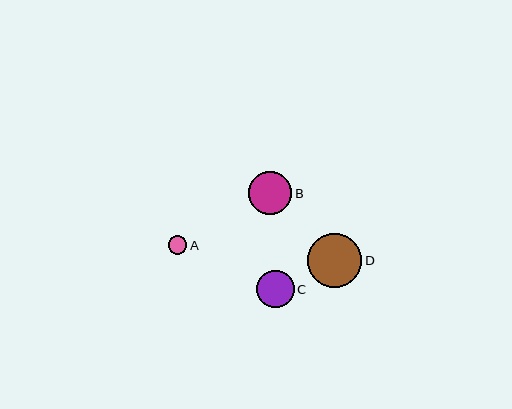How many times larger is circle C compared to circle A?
Circle C is approximately 2.1 times the size of circle A.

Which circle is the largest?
Circle D is the largest with a size of approximately 54 pixels.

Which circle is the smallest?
Circle A is the smallest with a size of approximately 18 pixels.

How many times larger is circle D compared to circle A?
Circle D is approximately 3.0 times the size of circle A.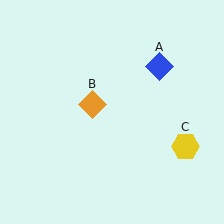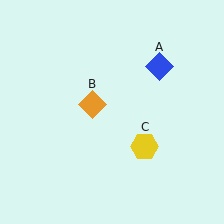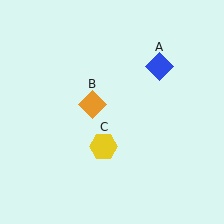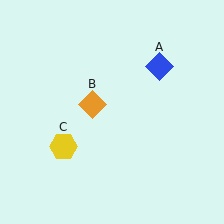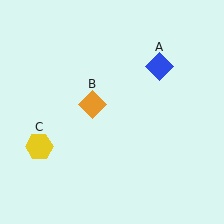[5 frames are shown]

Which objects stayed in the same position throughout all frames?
Blue diamond (object A) and orange diamond (object B) remained stationary.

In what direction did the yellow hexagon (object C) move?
The yellow hexagon (object C) moved left.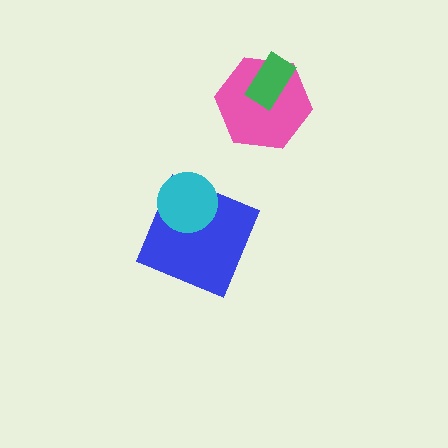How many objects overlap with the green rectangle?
1 object overlaps with the green rectangle.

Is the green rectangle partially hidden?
No, no other shape covers it.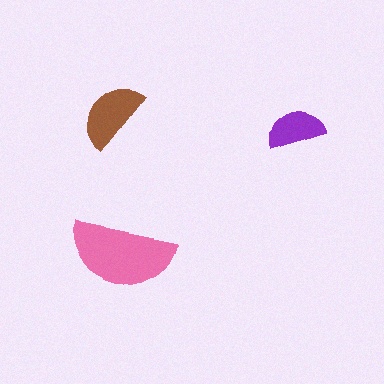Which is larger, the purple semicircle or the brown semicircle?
The brown one.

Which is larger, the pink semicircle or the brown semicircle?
The pink one.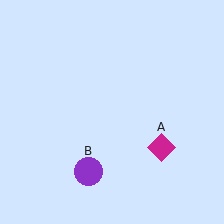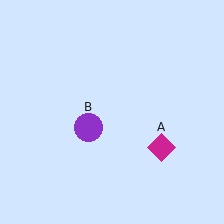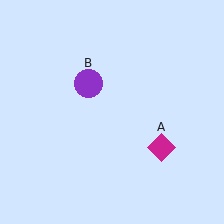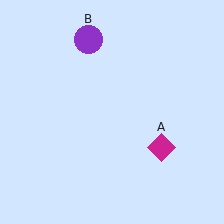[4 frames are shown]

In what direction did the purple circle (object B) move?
The purple circle (object B) moved up.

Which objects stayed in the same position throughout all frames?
Magenta diamond (object A) remained stationary.